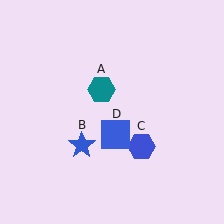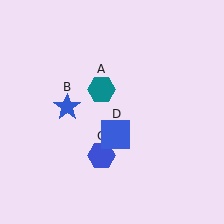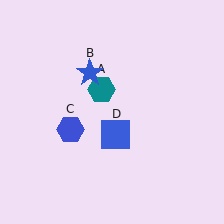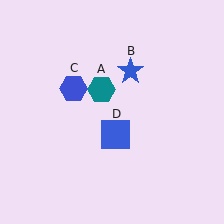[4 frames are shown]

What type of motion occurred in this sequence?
The blue star (object B), blue hexagon (object C) rotated clockwise around the center of the scene.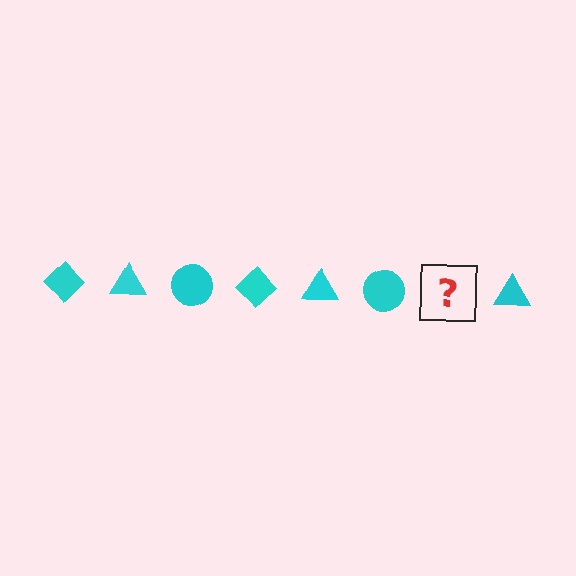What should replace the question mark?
The question mark should be replaced with a cyan diamond.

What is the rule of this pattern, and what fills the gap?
The rule is that the pattern cycles through diamond, triangle, circle shapes in cyan. The gap should be filled with a cyan diamond.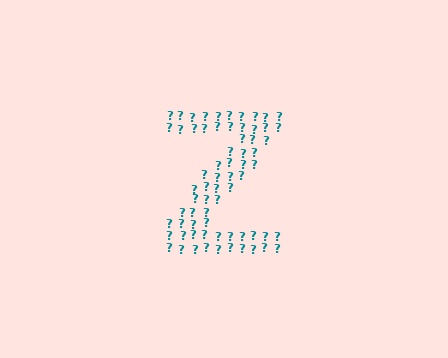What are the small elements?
The small elements are question marks.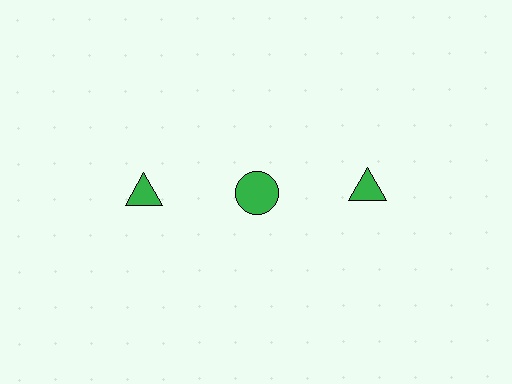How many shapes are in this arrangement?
There are 3 shapes arranged in a grid pattern.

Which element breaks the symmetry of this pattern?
The green circle in the top row, second from left column breaks the symmetry. All other shapes are green triangles.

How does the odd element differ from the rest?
It has a different shape: circle instead of triangle.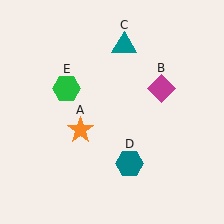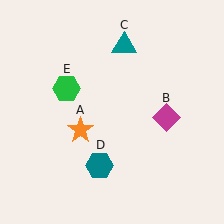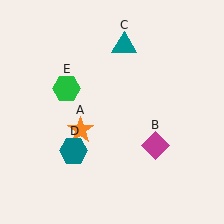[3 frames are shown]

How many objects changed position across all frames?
2 objects changed position: magenta diamond (object B), teal hexagon (object D).